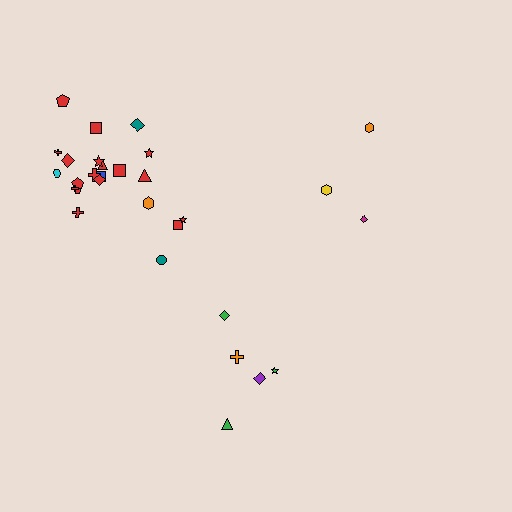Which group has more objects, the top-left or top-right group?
The top-left group.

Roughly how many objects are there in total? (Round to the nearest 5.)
Roughly 30 objects in total.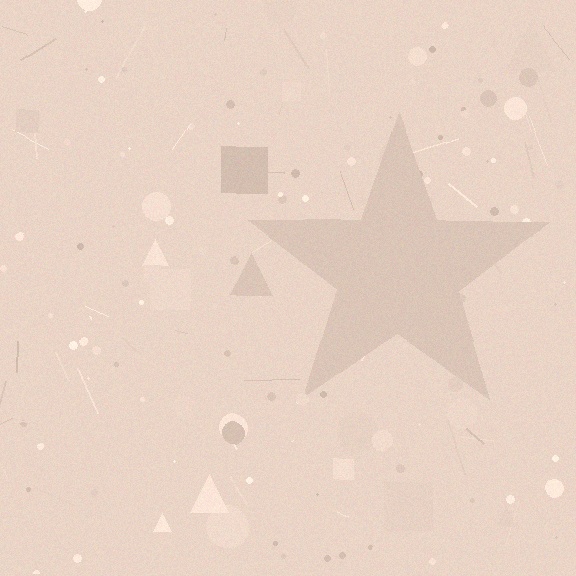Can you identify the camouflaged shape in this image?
The camouflaged shape is a star.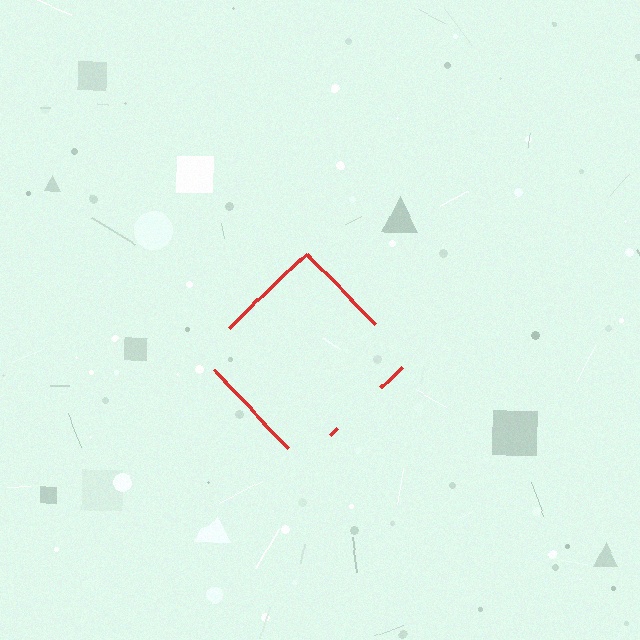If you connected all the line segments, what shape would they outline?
They would outline a diamond.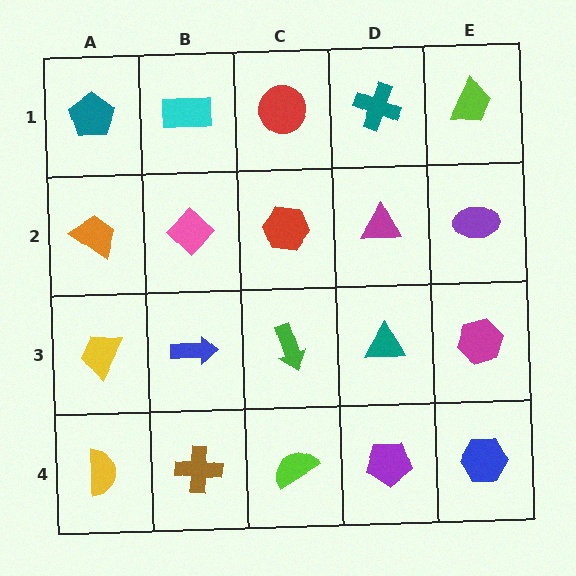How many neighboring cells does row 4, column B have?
3.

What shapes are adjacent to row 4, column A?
A yellow trapezoid (row 3, column A), a brown cross (row 4, column B).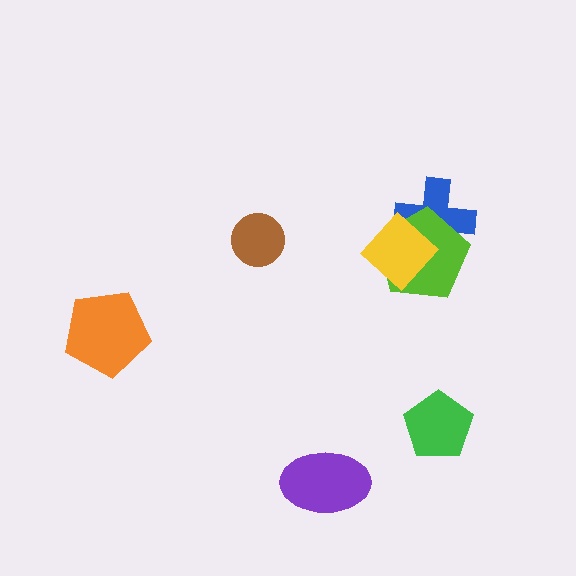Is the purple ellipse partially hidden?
No, no other shape covers it.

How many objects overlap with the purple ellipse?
0 objects overlap with the purple ellipse.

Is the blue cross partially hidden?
Yes, it is partially covered by another shape.